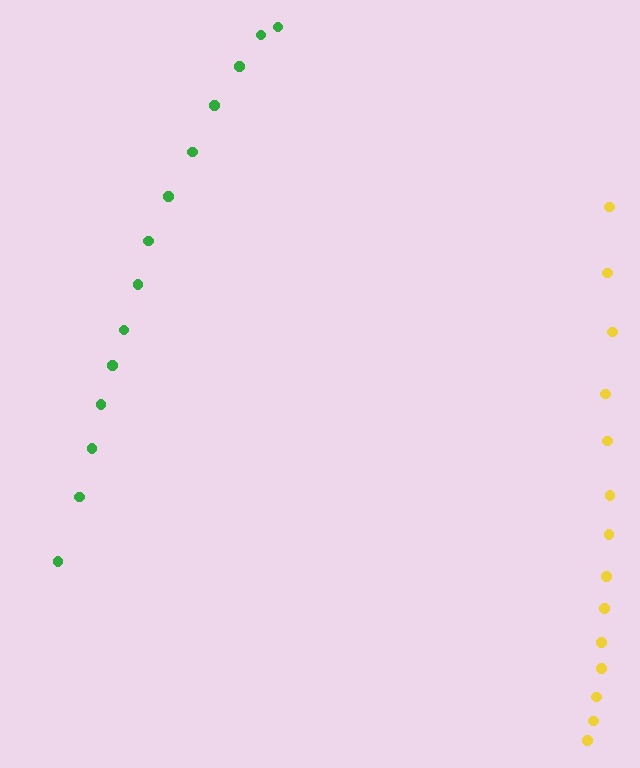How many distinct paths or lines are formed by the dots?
There are 2 distinct paths.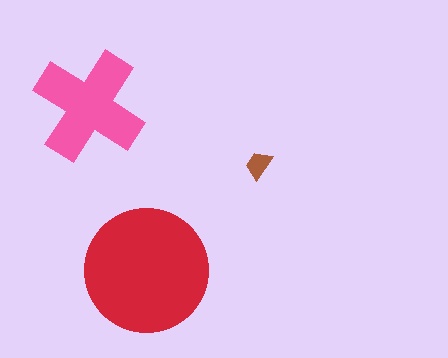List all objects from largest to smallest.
The red circle, the pink cross, the brown trapezoid.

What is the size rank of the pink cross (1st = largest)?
2nd.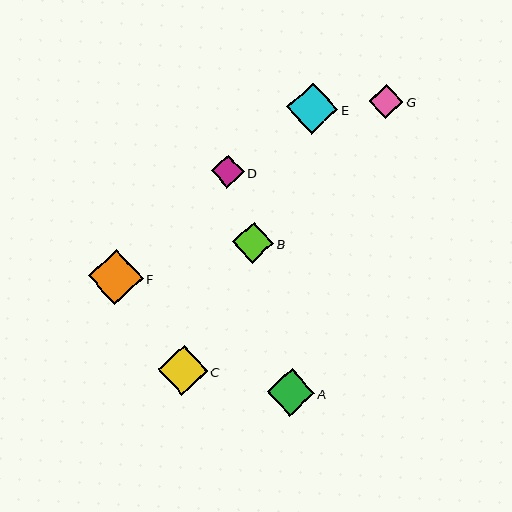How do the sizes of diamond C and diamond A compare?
Diamond C and diamond A are approximately the same size.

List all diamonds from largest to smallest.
From largest to smallest: F, E, C, A, B, G, D.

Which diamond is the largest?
Diamond F is the largest with a size of approximately 55 pixels.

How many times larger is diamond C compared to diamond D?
Diamond C is approximately 1.5 times the size of diamond D.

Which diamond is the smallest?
Diamond D is the smallest with a size of approximately 33 pixels.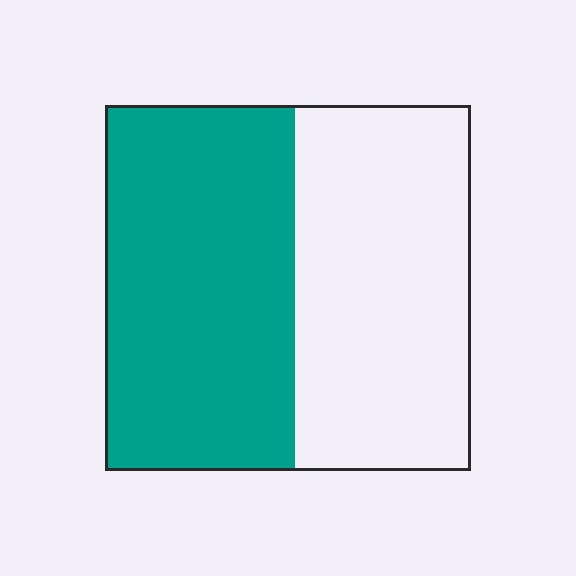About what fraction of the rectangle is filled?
About one half (1/2).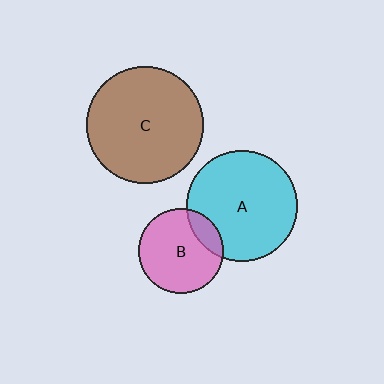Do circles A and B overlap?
Yes.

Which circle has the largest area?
Circle C (brown).